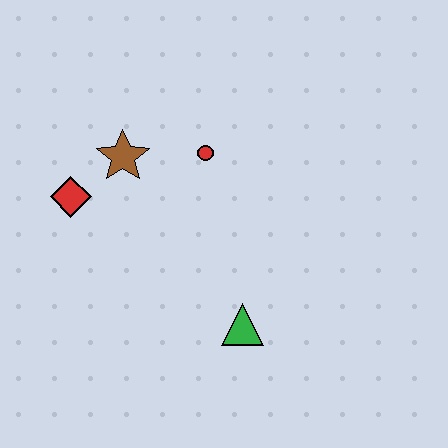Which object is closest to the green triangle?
The red circle is closest to the green triangle.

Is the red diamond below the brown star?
Yes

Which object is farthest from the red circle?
The green triangle is farthest from the red circle.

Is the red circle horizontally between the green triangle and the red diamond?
Yes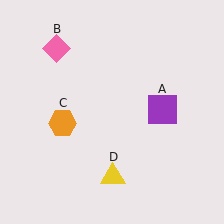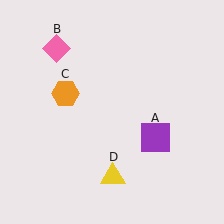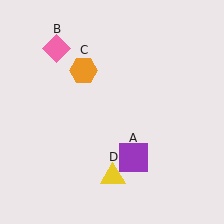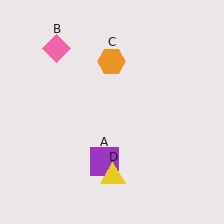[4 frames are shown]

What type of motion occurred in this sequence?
The purple square (object A), orange hexagon (object C) rotated clockwise around the center of the scene.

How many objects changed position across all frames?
2 objects changed position: purple square (object A), orange hexagon (object C).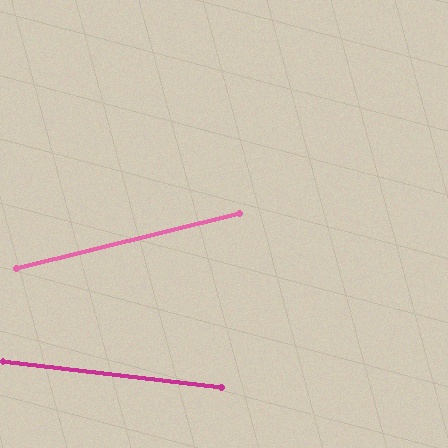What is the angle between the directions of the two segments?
Approximately 20 degrees.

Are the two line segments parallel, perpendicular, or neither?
Neither parallel nor perpendicular — they differ by about 20°.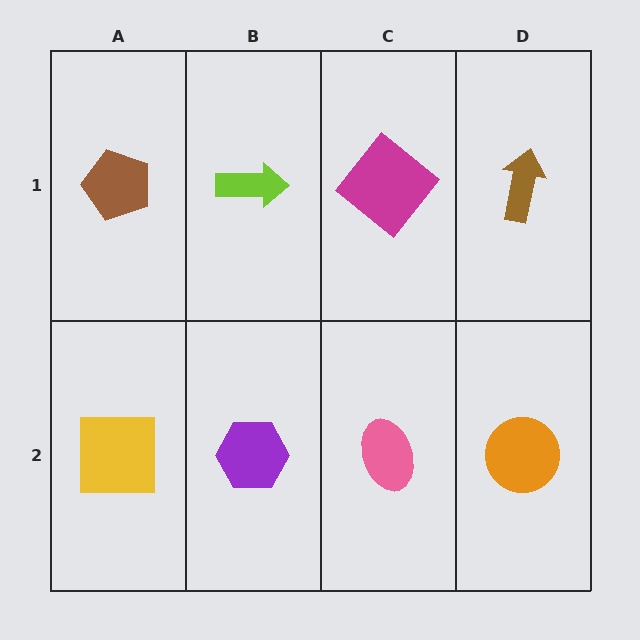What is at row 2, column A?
A yellow square.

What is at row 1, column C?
A magenta diamond.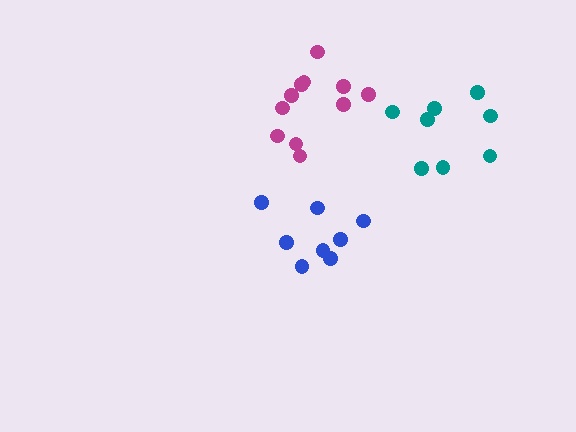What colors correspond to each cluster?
The clusters are colored: magenta, teal, blue.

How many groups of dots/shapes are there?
There are 3 groups.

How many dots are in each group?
Group 1: 11 dots, Group 2: 8 dots, Group 3: 8 dots (27 total).